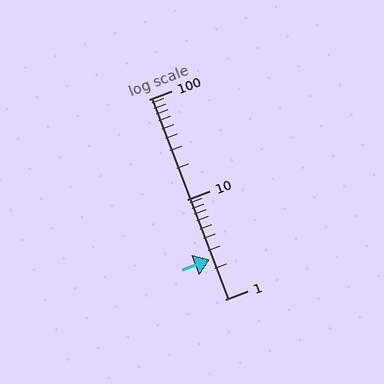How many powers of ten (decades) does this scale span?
The scale spans 2 decades, from 1 to 100.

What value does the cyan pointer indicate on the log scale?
The pointer indicates approximately 2.5.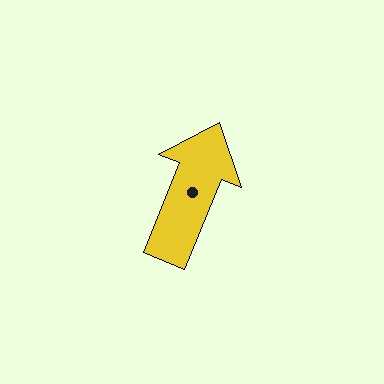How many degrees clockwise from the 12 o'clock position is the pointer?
Approximately 22 degrees.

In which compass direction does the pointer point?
North.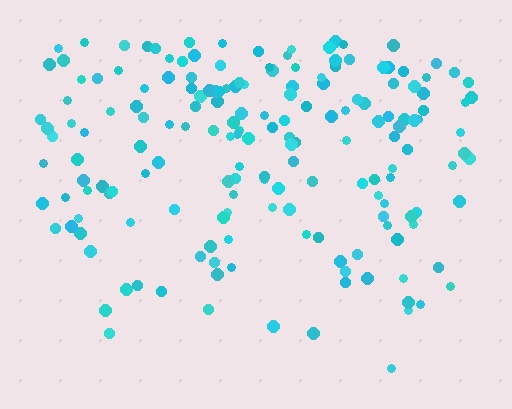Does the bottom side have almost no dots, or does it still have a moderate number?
Still a moderate number, just noticeably fewer than the top.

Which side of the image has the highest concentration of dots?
The top.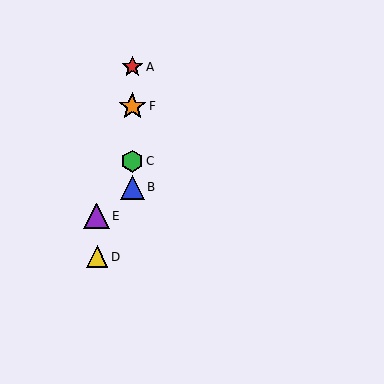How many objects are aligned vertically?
4 objects (A, B, C, F) are aligned vertically.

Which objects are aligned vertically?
Objects A, B, C, F are aligned vertically.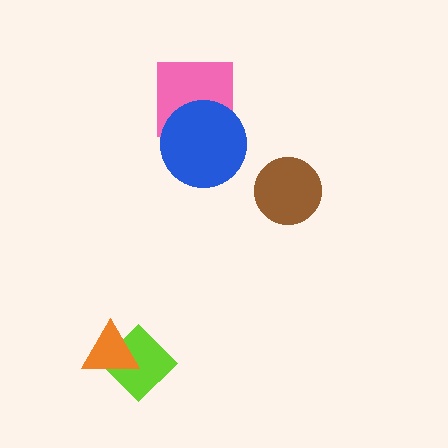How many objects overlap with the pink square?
1 object overlaps with the pink square.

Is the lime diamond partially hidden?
Yes, it is partially covered by another shape.